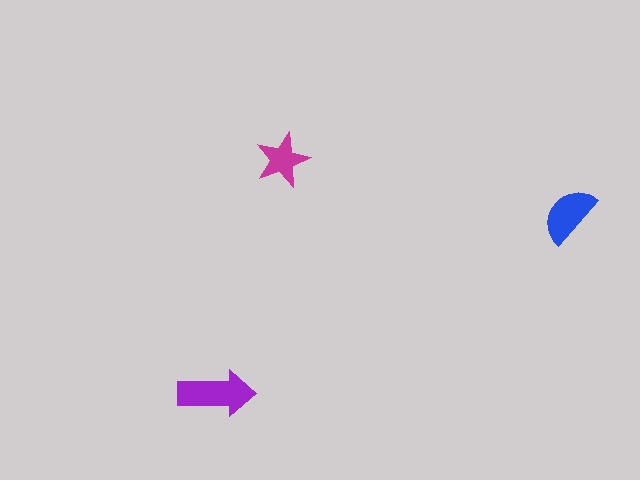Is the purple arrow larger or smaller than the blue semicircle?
Larger.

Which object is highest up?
The magenta star is topmost.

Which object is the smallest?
The magenta star.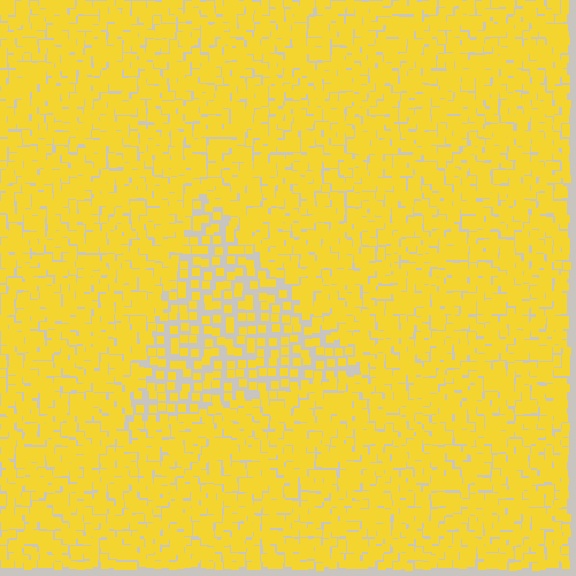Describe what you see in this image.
The image contains small yellow elements arranged at two different densities. A triangle-shaped region is visible where the elements are less densely packed than the surrounding area.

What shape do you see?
I see a triangle.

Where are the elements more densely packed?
The elements are more densely packed outside the triangle boundary.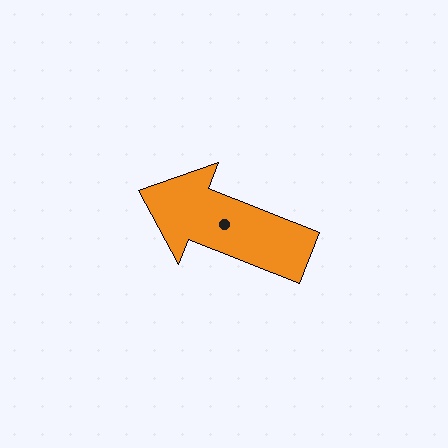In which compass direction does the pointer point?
West.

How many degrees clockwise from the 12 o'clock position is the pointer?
Approximately 292 degrees.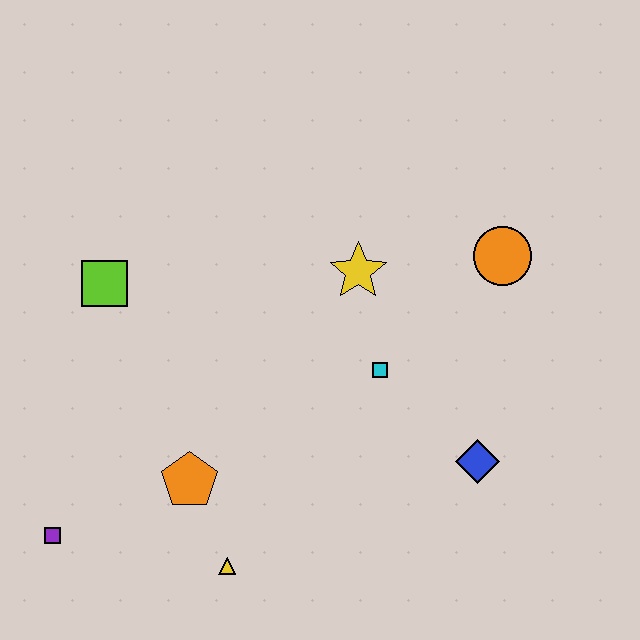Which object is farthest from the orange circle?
The purple square is farthest from the orange circle.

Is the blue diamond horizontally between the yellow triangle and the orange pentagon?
No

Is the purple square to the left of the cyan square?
Yes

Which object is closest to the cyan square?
The yellow star is closest to the cyan square.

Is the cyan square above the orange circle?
No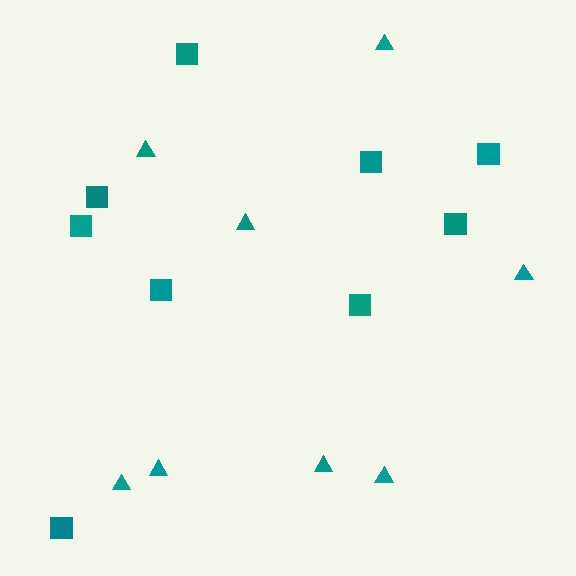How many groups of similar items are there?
There are 2 groups: one group of triangles (8) and one group of squares (9).